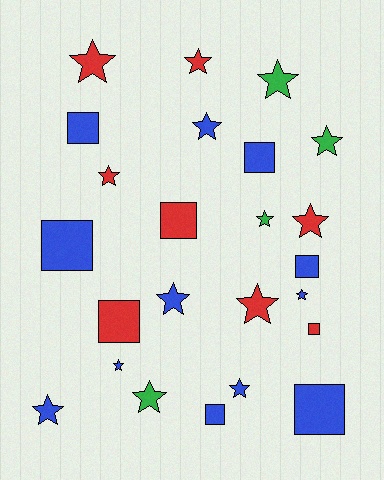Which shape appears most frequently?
Star, with 15 objects.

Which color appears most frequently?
Blue, with 12 objects.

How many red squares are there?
There are 3 red squares.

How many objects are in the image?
There are 24 objects.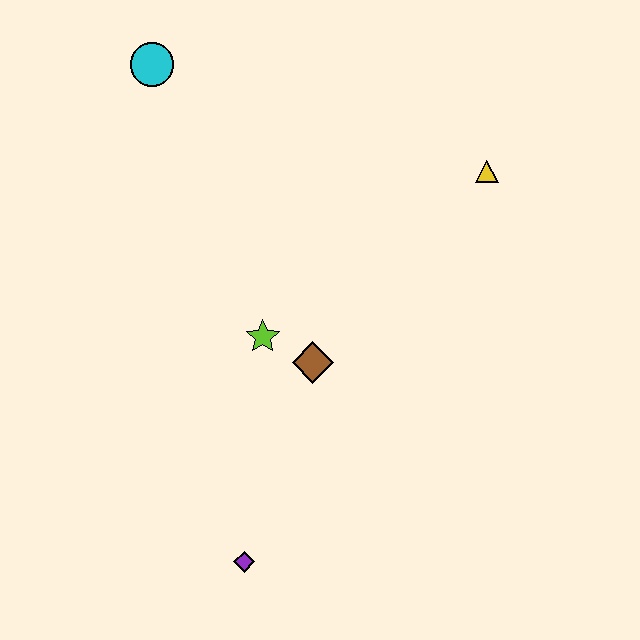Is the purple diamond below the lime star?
Yes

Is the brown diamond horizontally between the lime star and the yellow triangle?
Yes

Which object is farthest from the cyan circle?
The purple diamond is farthest from the cyan circle.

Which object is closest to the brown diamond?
The lime star is closest to the brown diamond.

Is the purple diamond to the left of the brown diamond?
Yes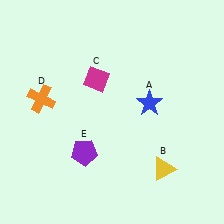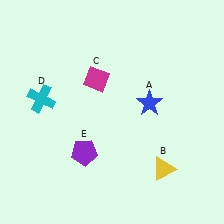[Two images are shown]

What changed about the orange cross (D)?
In Image 1, D is orange. In Image 2, it changed to cyan.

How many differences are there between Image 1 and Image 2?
There is 1 difference between the two images.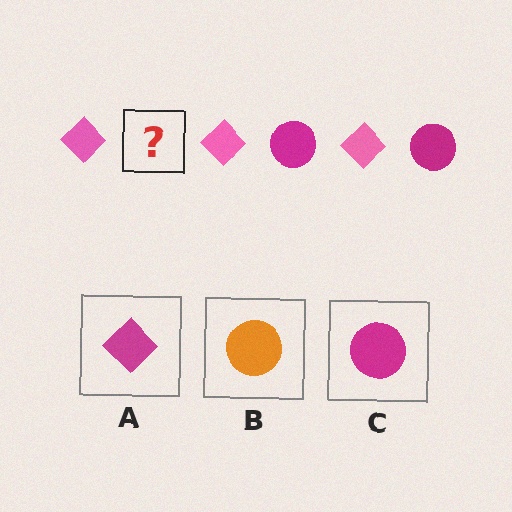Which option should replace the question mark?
Option C.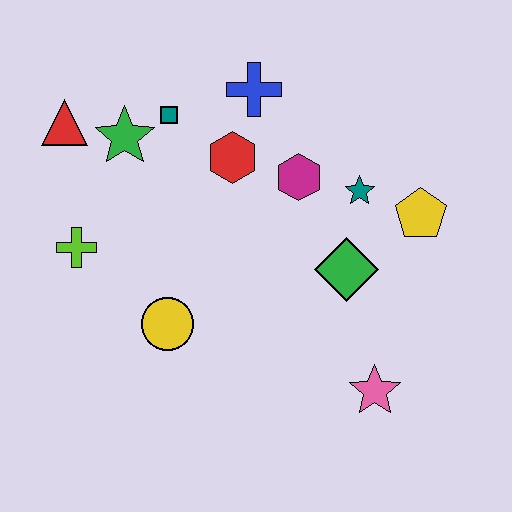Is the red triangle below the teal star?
No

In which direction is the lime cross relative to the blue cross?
The lime cross is to the left of the blue cross.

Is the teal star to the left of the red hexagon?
No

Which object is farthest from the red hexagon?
The pink star is farthest from the red hexagon.